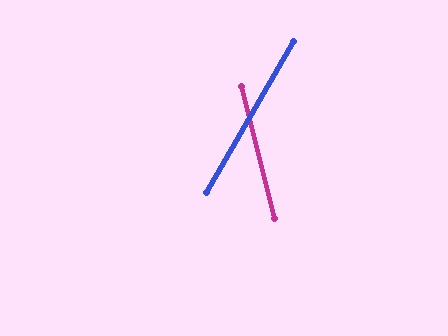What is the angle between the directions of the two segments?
Approximately 44 degrees.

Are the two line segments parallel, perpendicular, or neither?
Neither parallel nor perpendicular — they differ by about 44°.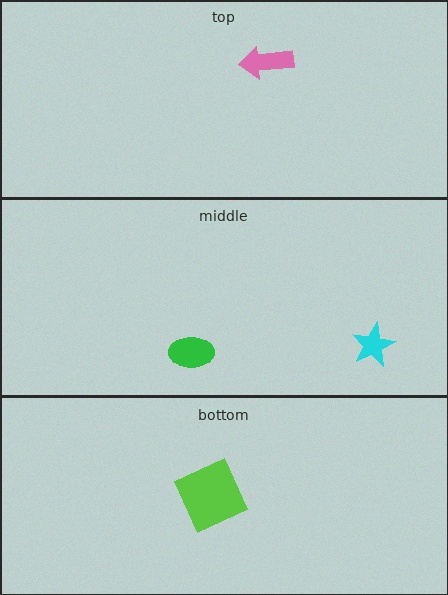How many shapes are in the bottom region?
1.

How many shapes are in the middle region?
2.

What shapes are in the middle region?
The green ellipse, the cyan star.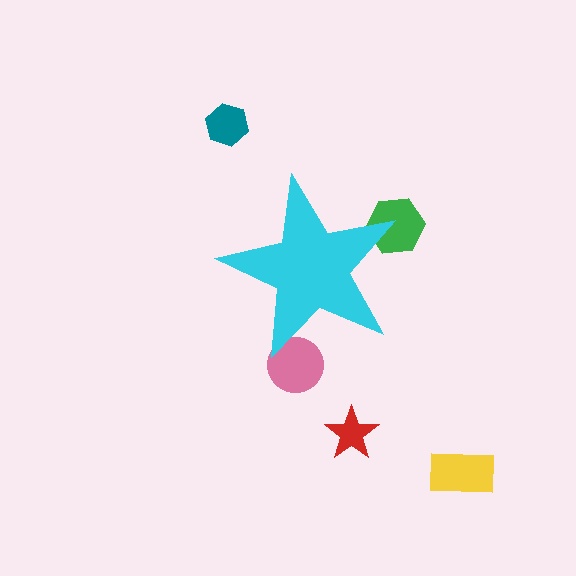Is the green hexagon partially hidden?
Yes, the green hexagon is partially hidden behind the cyan star.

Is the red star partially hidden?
No, the red star is fully visible.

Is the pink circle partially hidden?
Yes, the pink circle is partially hidden behind the cyan star.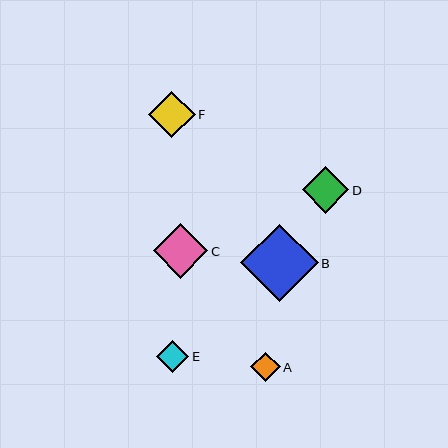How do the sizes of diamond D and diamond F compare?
Diamond D and diamond F are approximately the same size.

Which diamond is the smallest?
Diamond A is the smallest with a size of approximately 29 pixels.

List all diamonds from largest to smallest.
From largest to smallest: B, C, D, F, E, A.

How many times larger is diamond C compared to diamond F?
Diamond C is approximately 1.2 times the size of diamond F.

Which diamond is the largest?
Diamond B is the largest with a size of approximately 78 pixels.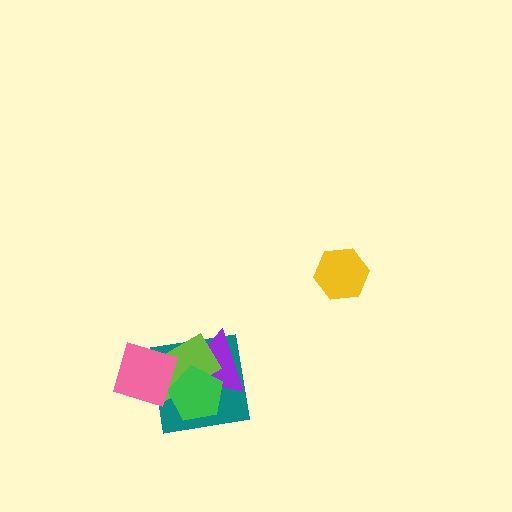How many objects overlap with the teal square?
4 objects overlap with the teal square.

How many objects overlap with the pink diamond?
3 objects overlap with the pink diamond.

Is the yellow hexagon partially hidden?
No, no other shape covers it.